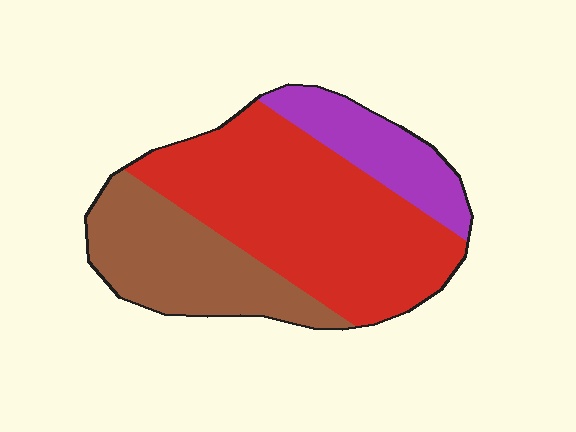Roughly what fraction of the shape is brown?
Brown takes up about one quarter (1/4) of the shape.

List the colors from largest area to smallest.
From largest to smallest: red, brown, purple.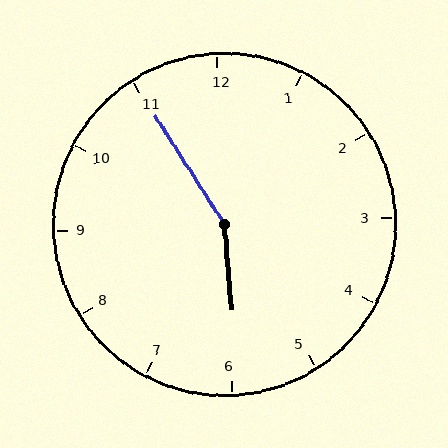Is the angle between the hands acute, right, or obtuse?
It is obtuse.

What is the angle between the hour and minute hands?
Approximately 152 degrees.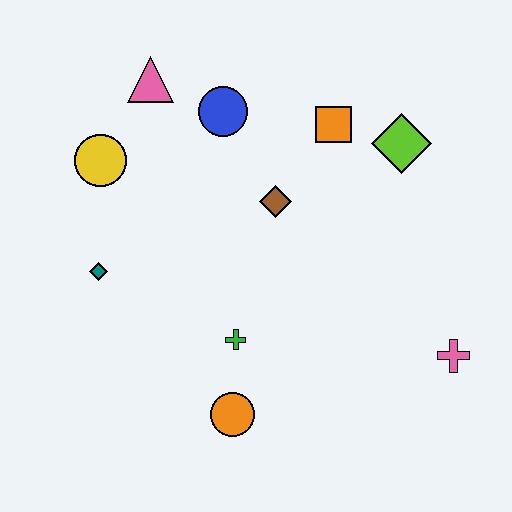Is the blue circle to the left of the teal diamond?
No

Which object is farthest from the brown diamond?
The pink cross is farthest from the brown diamond.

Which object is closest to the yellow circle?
The pink triangle is closest to the yellow circle.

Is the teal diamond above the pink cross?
Yes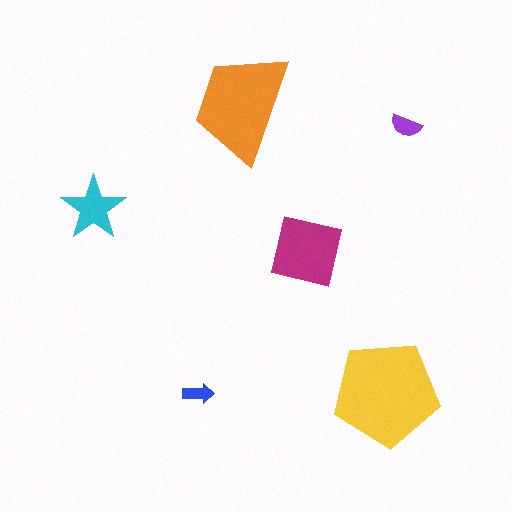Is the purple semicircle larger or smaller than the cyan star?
Smaller.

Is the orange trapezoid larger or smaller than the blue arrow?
Larger.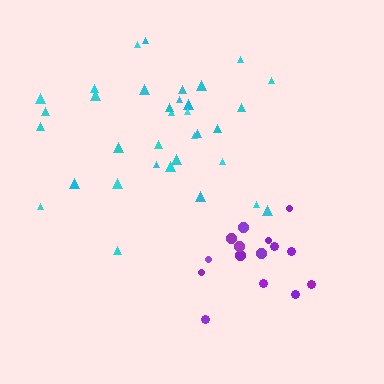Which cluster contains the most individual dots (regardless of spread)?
Cyan (34).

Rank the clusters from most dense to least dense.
purple, cyan.